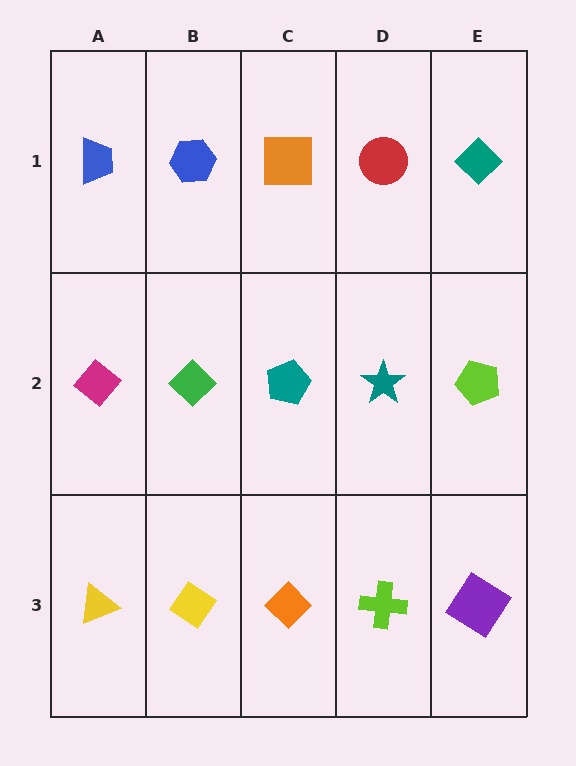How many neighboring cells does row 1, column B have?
3.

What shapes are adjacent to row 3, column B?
A green diamond (row 2, column B), a yellow triangle (row 3, column A), an orange diamond (row 3, column C).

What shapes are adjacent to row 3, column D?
A teal star (row 2, column D), an orange diamond (row 3, column C), a purple diamond (row 3, column E).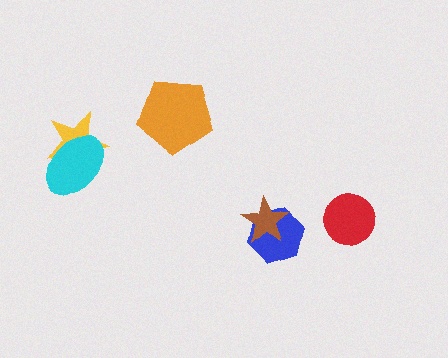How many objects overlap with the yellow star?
1 object overlaps with the yellow star.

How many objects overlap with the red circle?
0 objects overlap with the red circle.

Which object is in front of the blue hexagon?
The brown star is in front of the blue hexagon.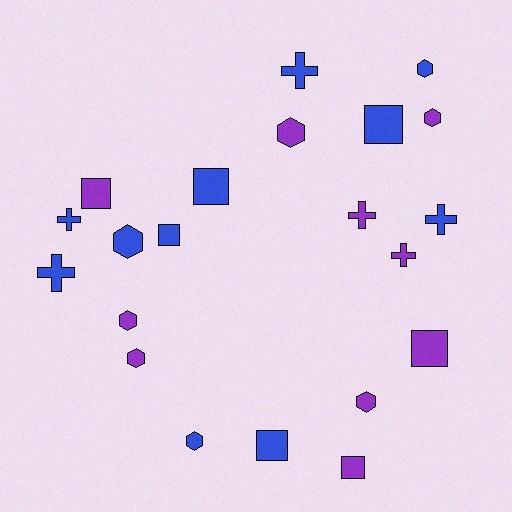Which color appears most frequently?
Blue, with 11 objects.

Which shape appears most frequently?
Hexagon, with 8 objects.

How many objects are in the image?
There are 21 objects.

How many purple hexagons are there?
There are 5 purple hexagons.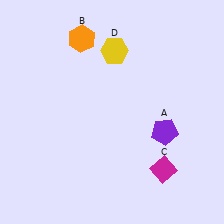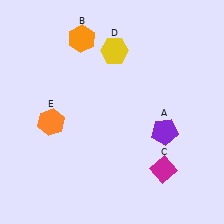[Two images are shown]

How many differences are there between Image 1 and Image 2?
There is 1 difference between the two images.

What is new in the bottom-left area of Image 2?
An orange hexagon (E) was added in the bottom-left area of Image 2.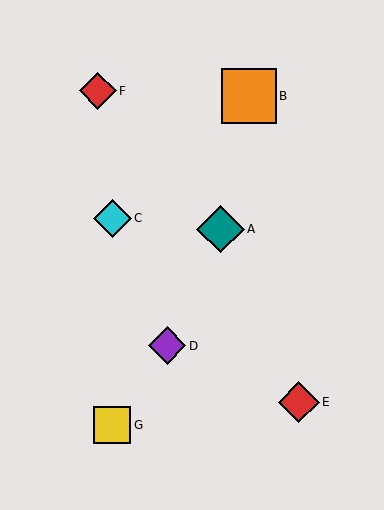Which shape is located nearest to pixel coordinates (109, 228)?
The cyan diamond (labeled C) at (112, 218) is nearest to that location.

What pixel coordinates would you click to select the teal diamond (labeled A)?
Click at (221, 229) to select the teal diamond A.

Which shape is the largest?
The orange square (labeled B) is the largest.